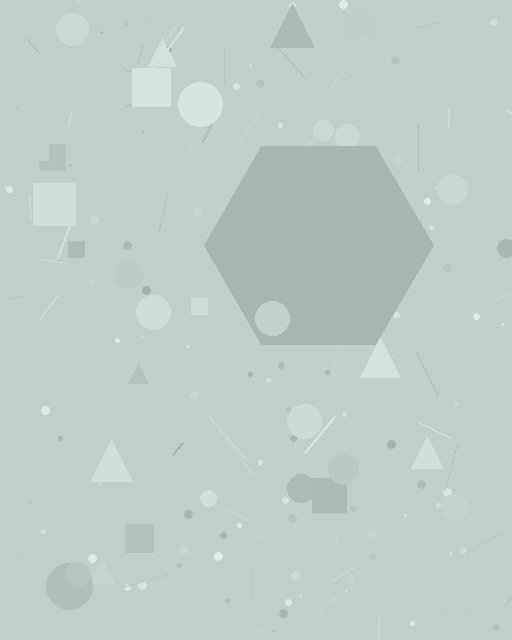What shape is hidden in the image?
A hexagon is hidden in the image.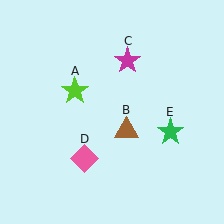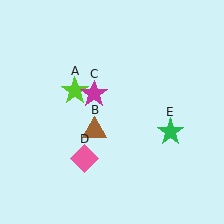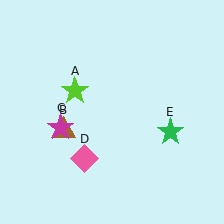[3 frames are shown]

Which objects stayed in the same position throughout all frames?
Lime star (object A) and pink diamond (object D) and green star (object E) remained stationary.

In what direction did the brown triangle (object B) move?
The brown triangle (object B) moved left.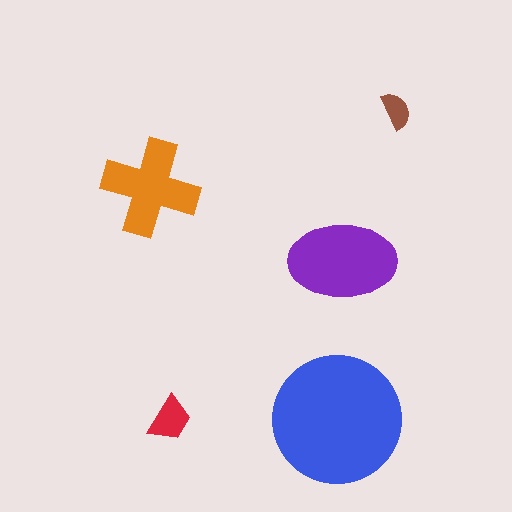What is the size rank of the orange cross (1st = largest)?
3rd.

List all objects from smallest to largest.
The brown semicircle, the red trapezoid, the orange cross, the purple ellipse, the blue circle.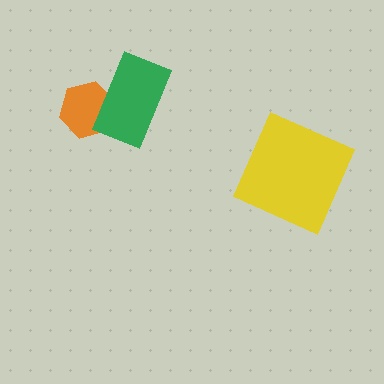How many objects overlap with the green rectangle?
1 object overlaps with the green rectangle.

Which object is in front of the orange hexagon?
The green rectangle is in front of the orange hexagon.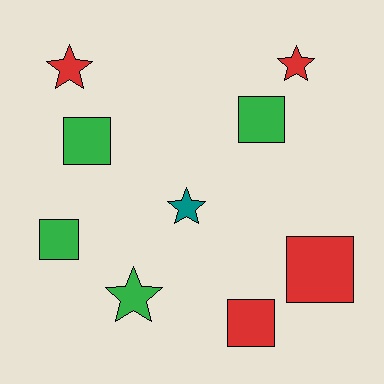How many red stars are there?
There are 2 red stars.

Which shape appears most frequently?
Square, with 5 objects.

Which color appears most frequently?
Red, with 4 objects.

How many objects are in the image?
There are 9 objects.